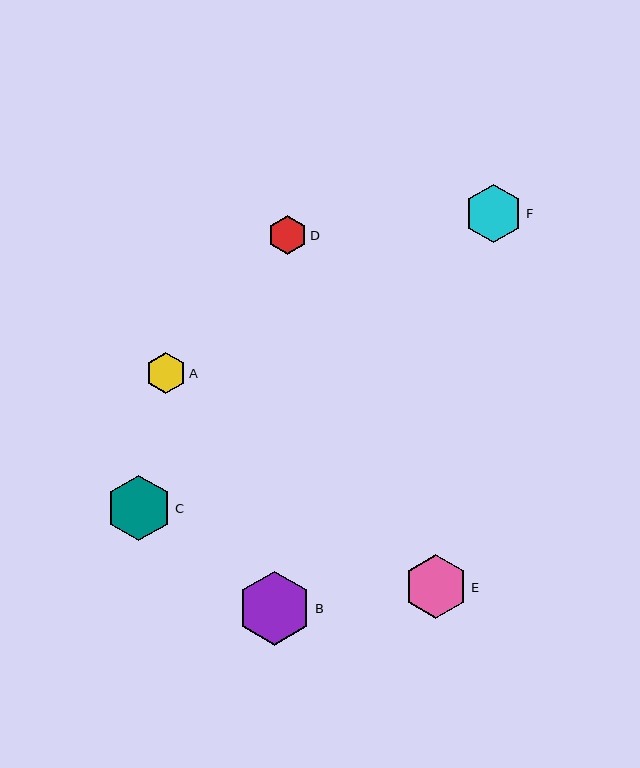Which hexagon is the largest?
Hexagon B is the largest with a size of approximately 74 pixels.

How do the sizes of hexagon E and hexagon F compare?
Hexagon E and hexagon F are approximately the same size.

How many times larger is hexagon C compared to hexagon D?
Hexagon C is approximately 1.7 times the size of hexagon D.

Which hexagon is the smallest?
Hexagon D is the smallest with a size of approximately 39 pixels.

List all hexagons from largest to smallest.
From largest to smallest: B, C, E, F, A, D.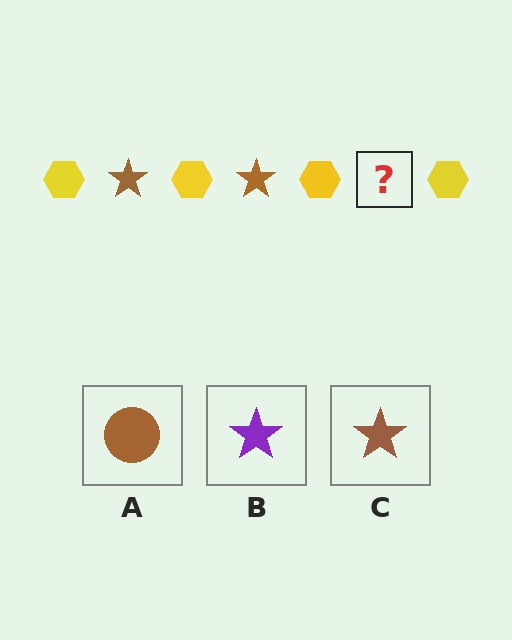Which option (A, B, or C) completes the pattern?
C.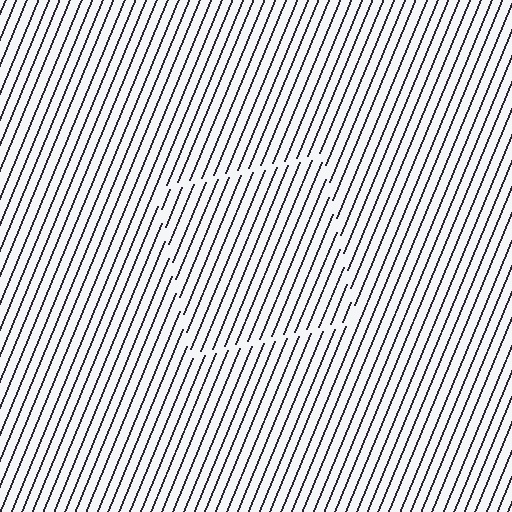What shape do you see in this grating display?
An illusory square. The interior of the shape contains the same grating, shifted by half a period — the contour is defined by the phase discontinuity where line-ends from the inner and outer gratings abut.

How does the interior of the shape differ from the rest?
The interior of the shape contains the same grating, shifted by half a period — the contour is defined by the phase discontinuity where line-ends from the inner and outer gratings abut.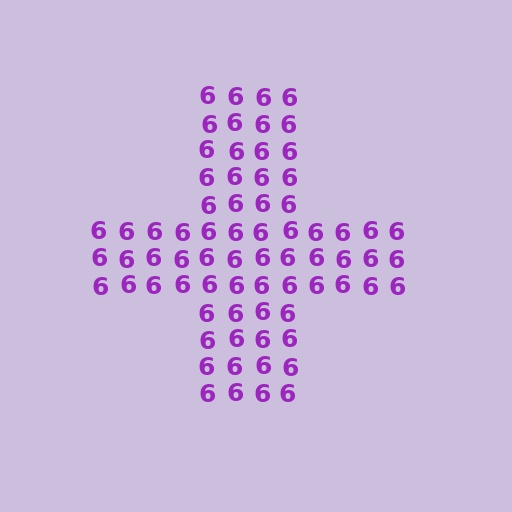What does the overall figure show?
The overall figure shows a cross.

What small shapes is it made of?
It is made of small digit 6's.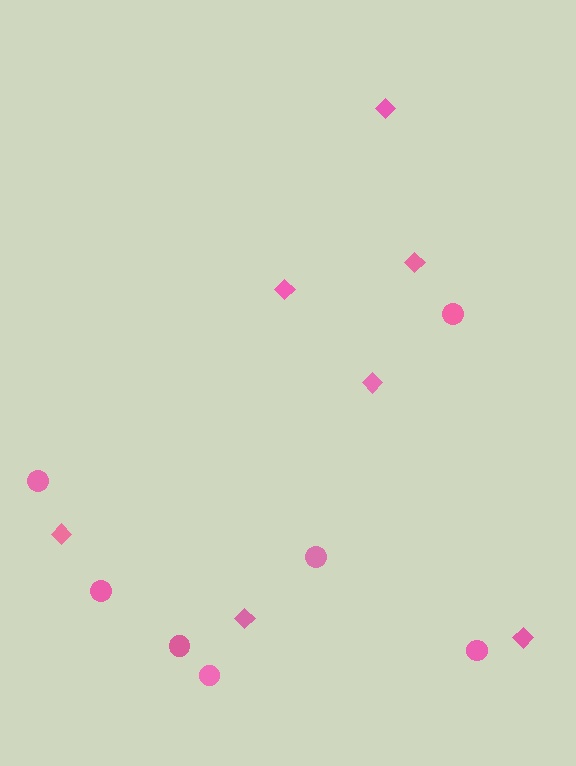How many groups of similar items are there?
There are 2 groups: one group of diamonds (7) and one group of circles (7).